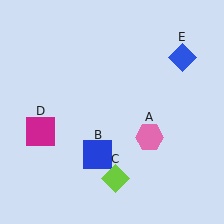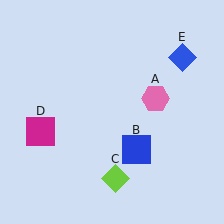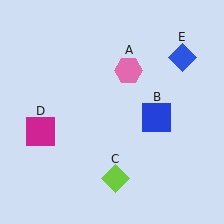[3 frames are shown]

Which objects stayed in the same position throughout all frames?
Lime diamond (object C) and magenta square (object D) and blue diamond (object E) remained stationary.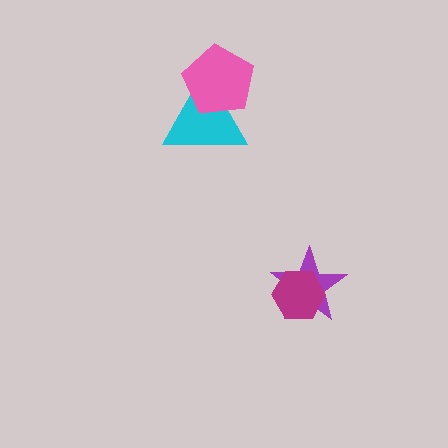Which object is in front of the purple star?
The magenta hexagon is in front of the purple star.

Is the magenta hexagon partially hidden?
No, no other shape covers it.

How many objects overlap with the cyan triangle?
1 object overlaps with the cyan triangle.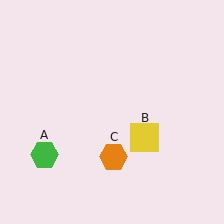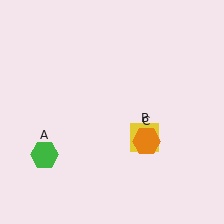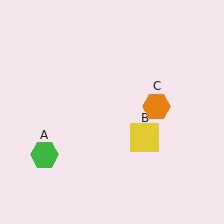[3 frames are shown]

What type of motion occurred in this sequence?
The orange hexagon (object C) rotated counterclockwise around the center of the scene.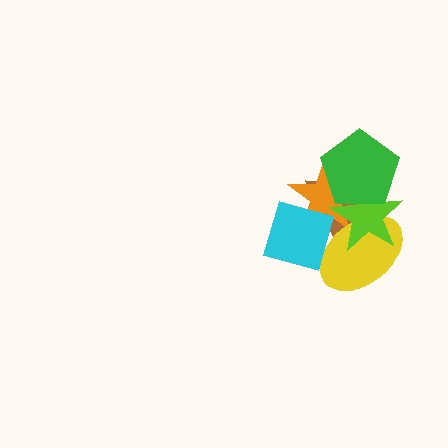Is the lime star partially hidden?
Yes, it is partially covered by another shape.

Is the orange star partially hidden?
Yes, it is partially covered by another shape.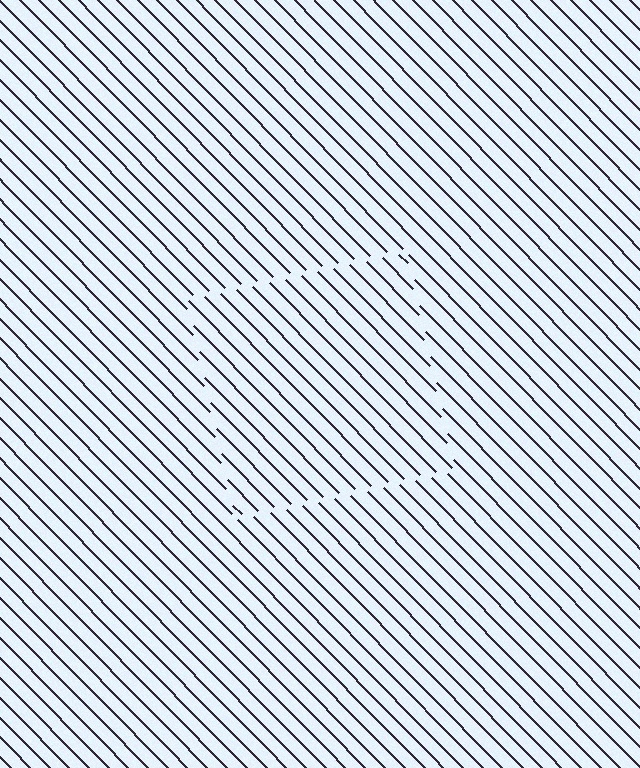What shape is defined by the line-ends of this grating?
An illusory square. The interior of the shape contains the same grating, shifted by half a period — the contour is defined by the phase discontinuity where line-ends from the inner and outer gratings abut.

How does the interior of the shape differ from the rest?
The interior of the shape contains the same grating, shifted by half a period — the contour is defined by the phase discontinuity where line-ends from the inner and outer gratings abut.